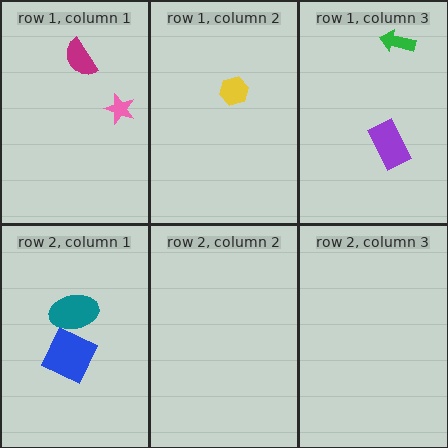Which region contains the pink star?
The row 1, column 1 region.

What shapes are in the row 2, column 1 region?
The teal ellipse, the blue square.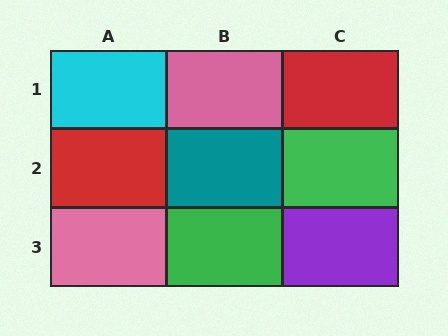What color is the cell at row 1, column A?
Cyan.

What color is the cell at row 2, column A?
Red.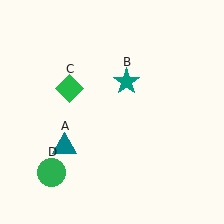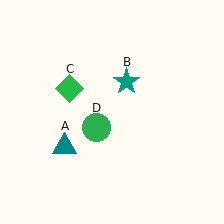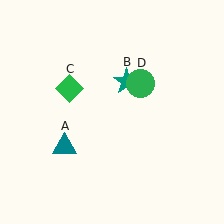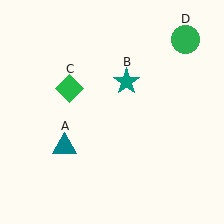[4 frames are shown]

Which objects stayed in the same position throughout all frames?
Teal triangle (object A) and teal star (object B) and green diamond (object C) remained stationary.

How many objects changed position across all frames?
1 object changed position: green circle (object D).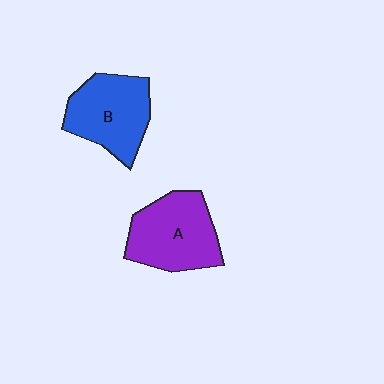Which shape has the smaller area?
Shape B (blue).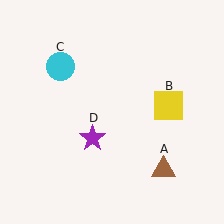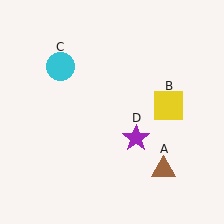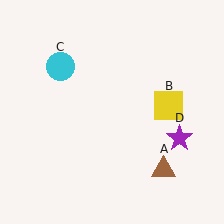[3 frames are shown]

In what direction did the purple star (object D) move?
The purple star (object D) moved right.